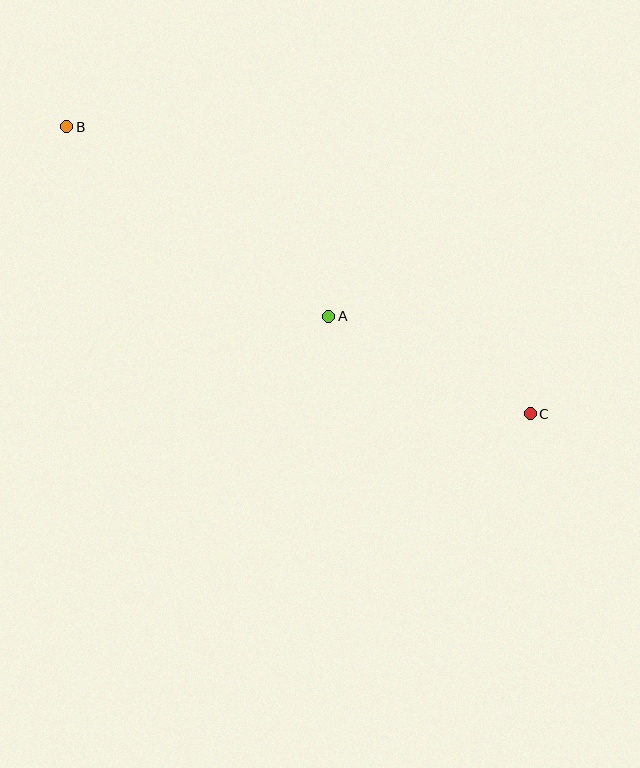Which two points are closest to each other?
Points A and C are closest to each other.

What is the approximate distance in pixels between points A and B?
The distance between A and B is approximately 323 pixels.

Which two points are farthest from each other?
Points B and C are farthest from each other.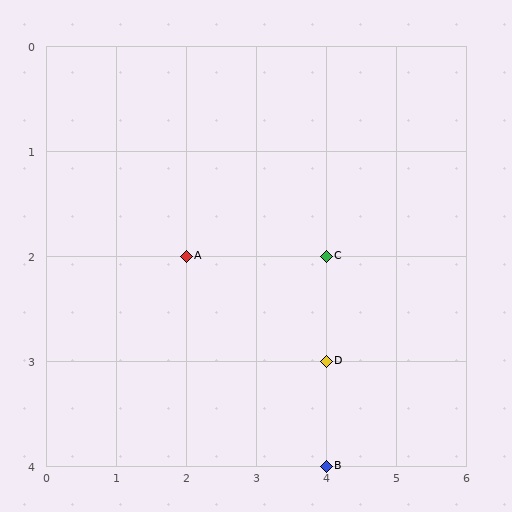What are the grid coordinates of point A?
Point A is at grid coordinates (2, 2).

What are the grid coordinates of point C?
Point C is at grid coordinates (4, 2).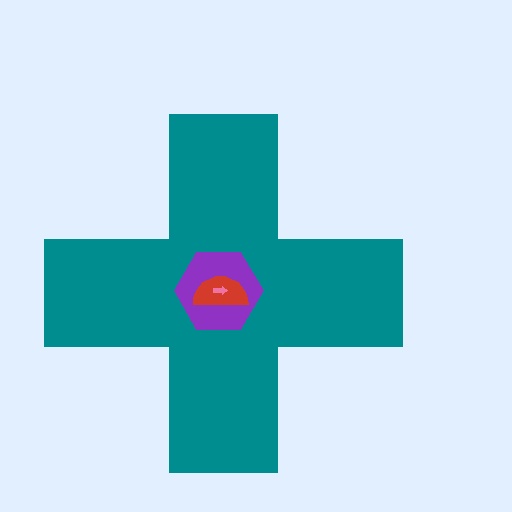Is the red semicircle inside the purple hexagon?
Yes.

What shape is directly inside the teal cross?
The purple hexagon.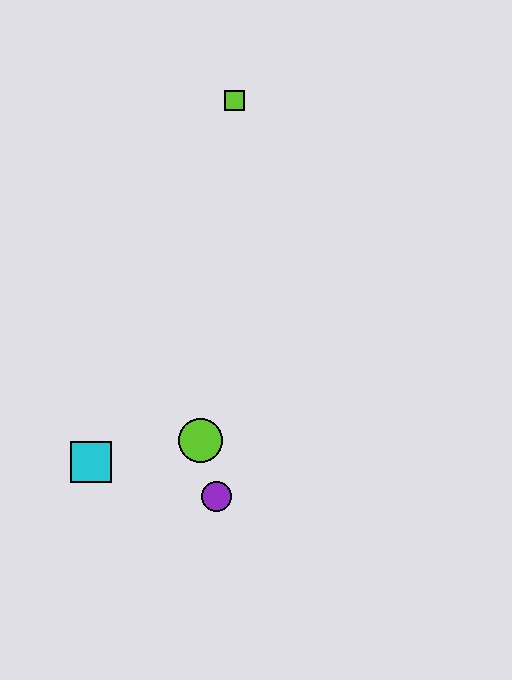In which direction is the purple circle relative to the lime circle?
The purple circle is below the lime circle.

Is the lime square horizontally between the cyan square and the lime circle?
No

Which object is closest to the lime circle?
The purple circle is closest to the lime circle.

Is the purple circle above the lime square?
No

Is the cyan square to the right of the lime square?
No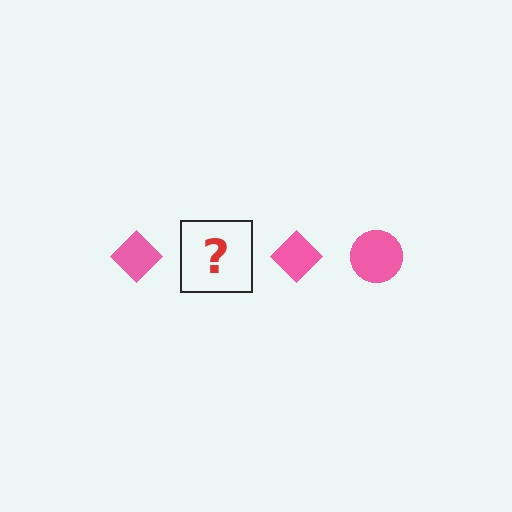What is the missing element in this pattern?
The missing element is a pink circle.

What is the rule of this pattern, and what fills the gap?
The rule is that the pattern cycles through diamond, circle shapes in pink. The gap should be filled with a pink circle.